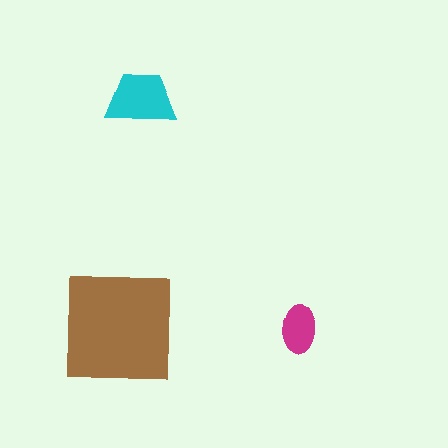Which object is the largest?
The brown square.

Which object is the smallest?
The magenta ellipse.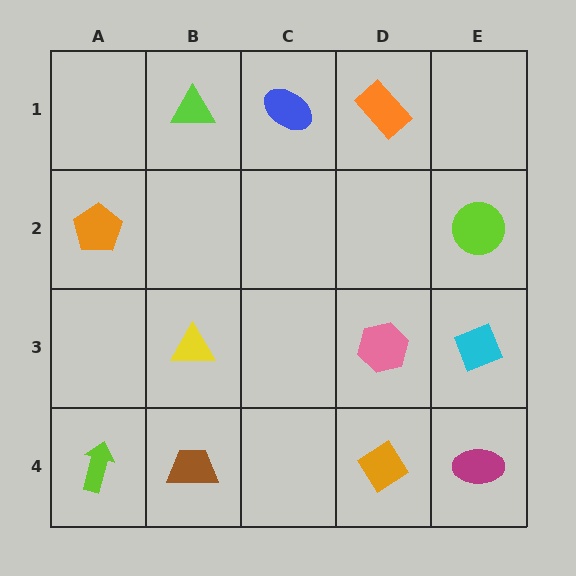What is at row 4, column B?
A brown trapezoid.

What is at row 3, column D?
A pink hexagon.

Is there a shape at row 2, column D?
No, that cell is empty.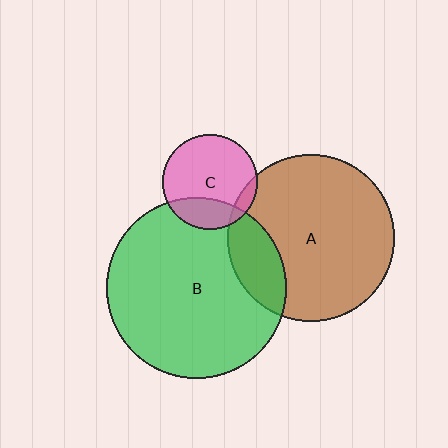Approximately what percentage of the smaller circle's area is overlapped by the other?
Approximately 20%.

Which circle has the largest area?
Circle B (green).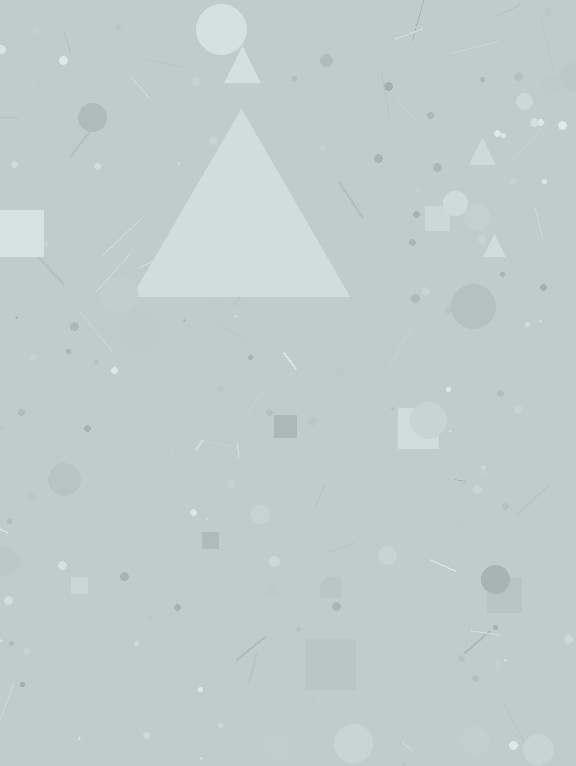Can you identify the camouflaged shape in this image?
The camouflaged shape is a triangle.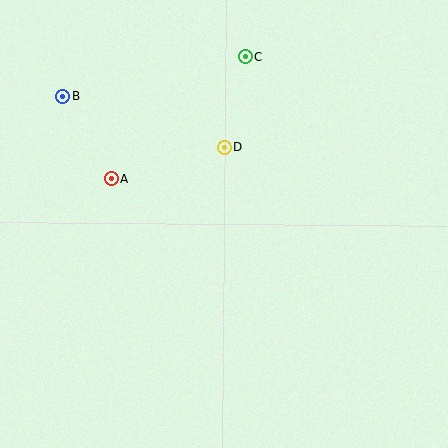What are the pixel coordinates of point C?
Point C is at (246, 57).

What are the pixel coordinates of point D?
Point D is at (224, 147).